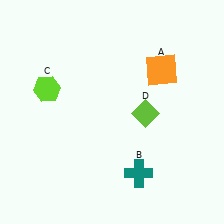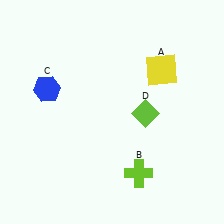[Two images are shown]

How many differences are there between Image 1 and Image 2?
There are 3 differences between the two images.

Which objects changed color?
A changed from orange to yellow. B changed from teal to lime. C changed from lime to blue.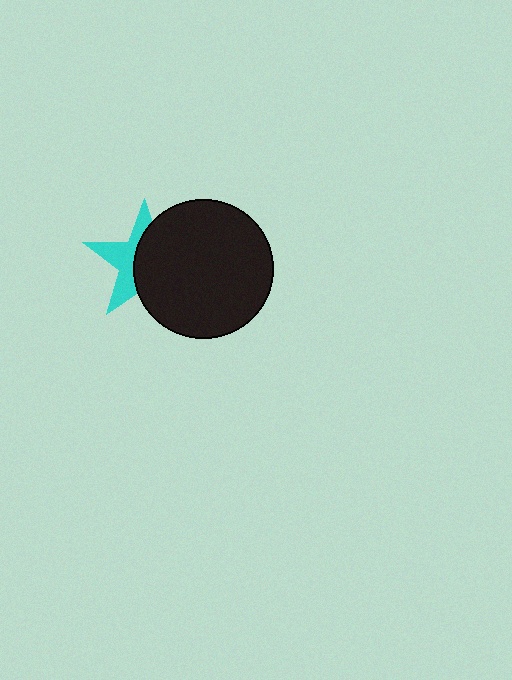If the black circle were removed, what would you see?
You would see the complete cyan star.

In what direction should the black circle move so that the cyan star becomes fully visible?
The black circle should move right. That is the shortest direction to clear the overlap and leave the cyan star fully visible.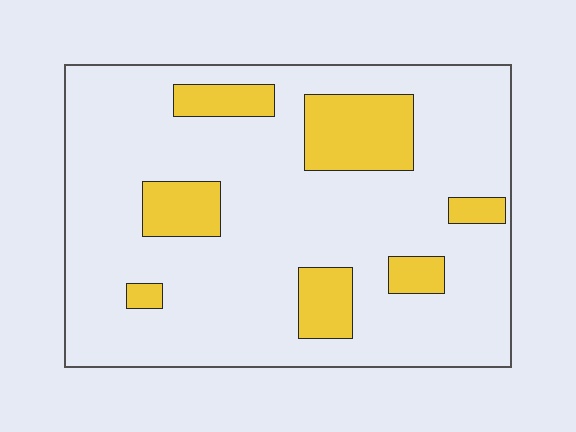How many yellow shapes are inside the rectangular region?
7.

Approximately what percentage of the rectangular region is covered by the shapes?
Approximately 20%.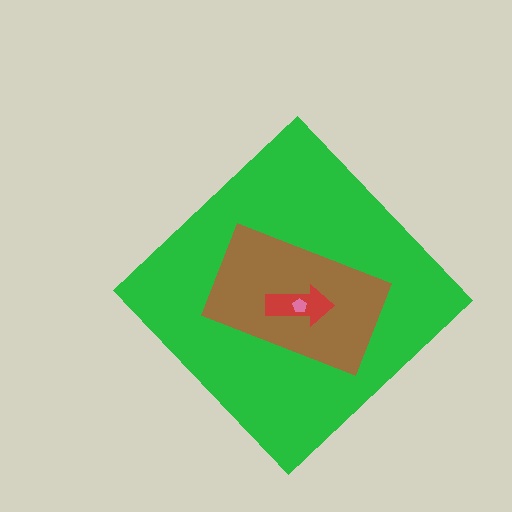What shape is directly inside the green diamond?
The brown rectangle.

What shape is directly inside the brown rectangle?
The red arrow.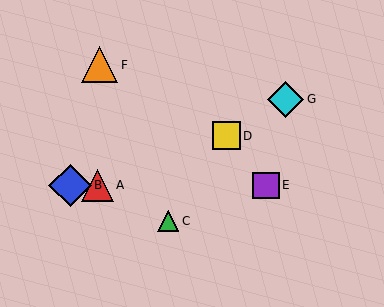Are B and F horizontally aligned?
No, B is at y≈185 and F is at y≈65.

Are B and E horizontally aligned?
Yes, both are at y≈185.